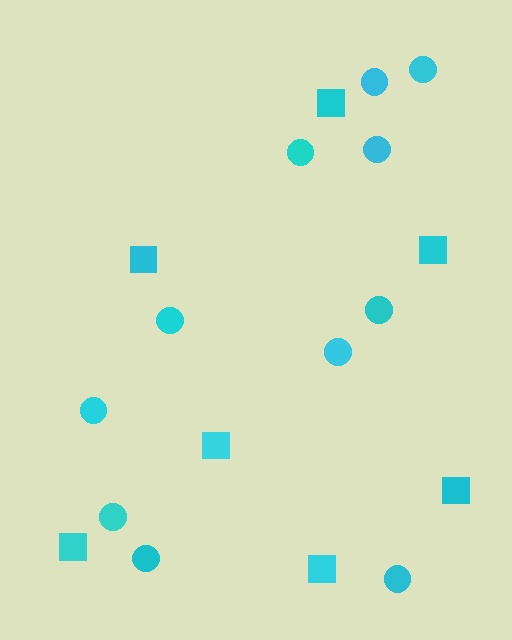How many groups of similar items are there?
There are 2 groups: one group of squares (7) and one group of circles (11).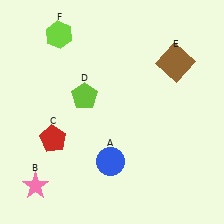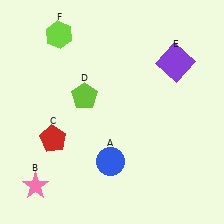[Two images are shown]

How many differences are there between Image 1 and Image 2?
There is 1 difference between the two images.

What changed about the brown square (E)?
In Image 1, E is brown. In Image 2, it changed to purple.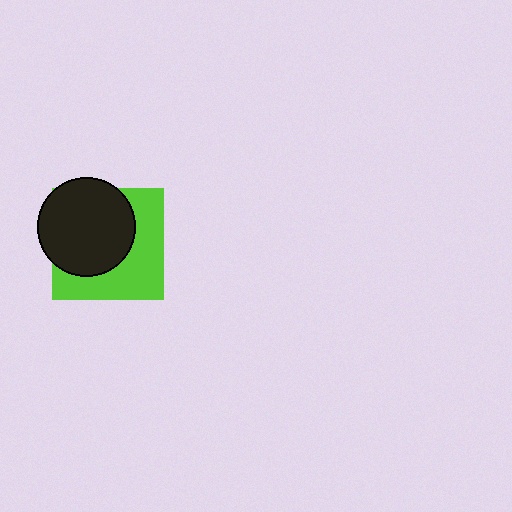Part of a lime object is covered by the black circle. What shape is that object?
It is a square.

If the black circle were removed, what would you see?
You would see the complete lime square.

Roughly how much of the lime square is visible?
About half of it is visible (roughly 47%).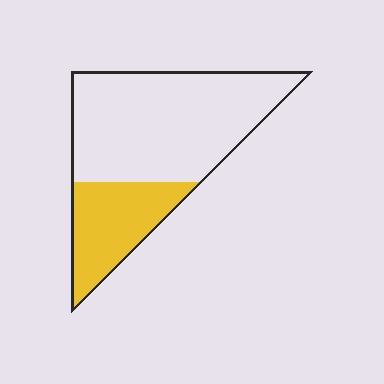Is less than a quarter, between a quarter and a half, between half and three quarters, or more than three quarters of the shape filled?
Between a quarter and a half.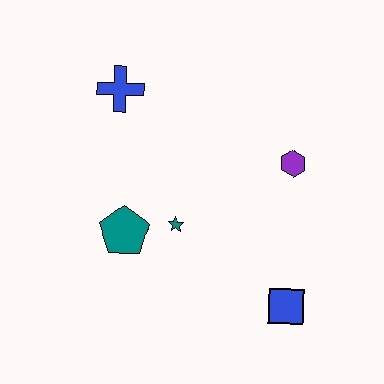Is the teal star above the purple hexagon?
No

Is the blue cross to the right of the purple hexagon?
No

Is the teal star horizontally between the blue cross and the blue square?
Yes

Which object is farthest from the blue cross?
The blue square is farthest from the blue cross.